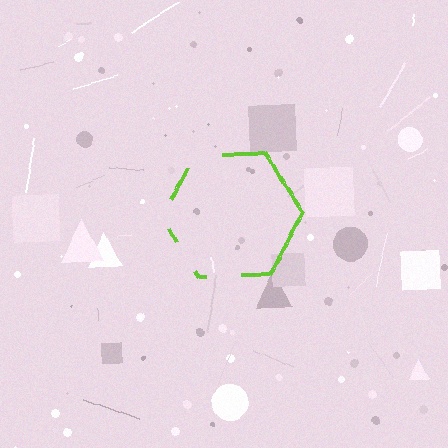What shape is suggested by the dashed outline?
The dashed outline suggests a hexagon.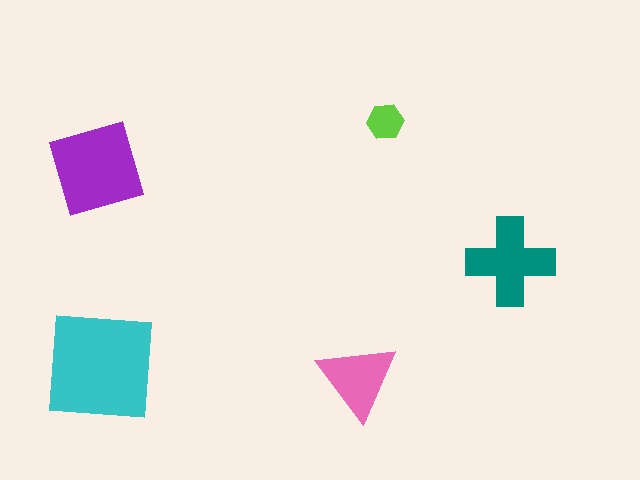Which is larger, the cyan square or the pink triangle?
The cyan square.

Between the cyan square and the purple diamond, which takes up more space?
The cyan square.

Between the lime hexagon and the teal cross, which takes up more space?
The teal cross.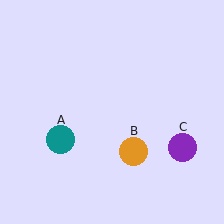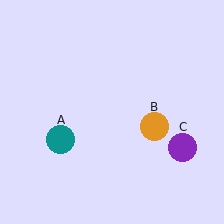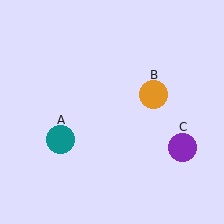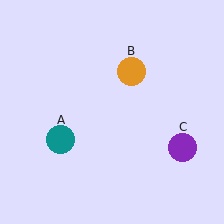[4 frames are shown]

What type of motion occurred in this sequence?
The orange circle (object B) rotated counterclockwise around the center of the scene.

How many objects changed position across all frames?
1 object changed position: orange circle (object B).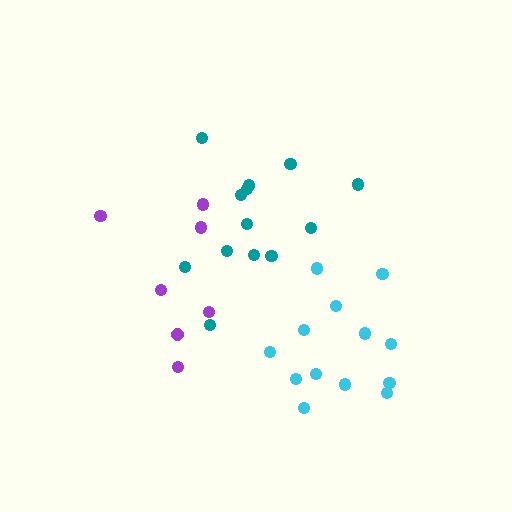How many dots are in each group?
Group 1: 13 dots, Group 2: 7 dots, Group 3: 13 dots (33 total).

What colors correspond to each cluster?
The clusters are colored: teal, purple, cyan.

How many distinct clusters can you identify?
There are 3 distinct clusters.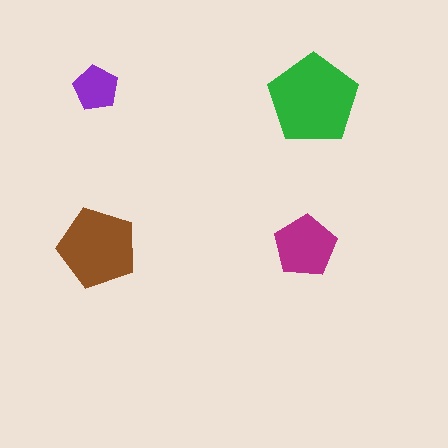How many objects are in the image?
There are 4 objects in the image.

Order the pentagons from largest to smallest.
the green one, the brown one, the magenta one, the purple one.